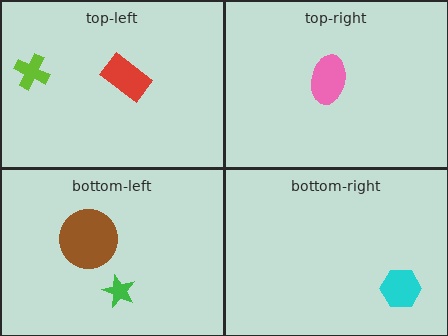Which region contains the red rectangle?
The top-left region.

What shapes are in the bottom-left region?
The green star, the brown circle.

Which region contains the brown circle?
The bottom-left region.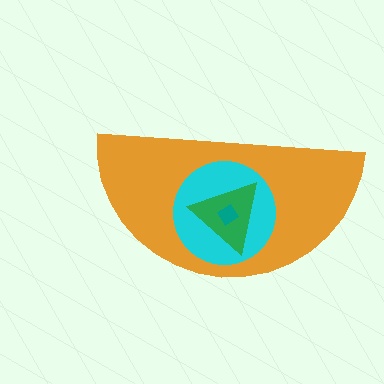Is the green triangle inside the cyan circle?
Yes.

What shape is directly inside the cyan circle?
The green triangle.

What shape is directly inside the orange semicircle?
The cyan circle.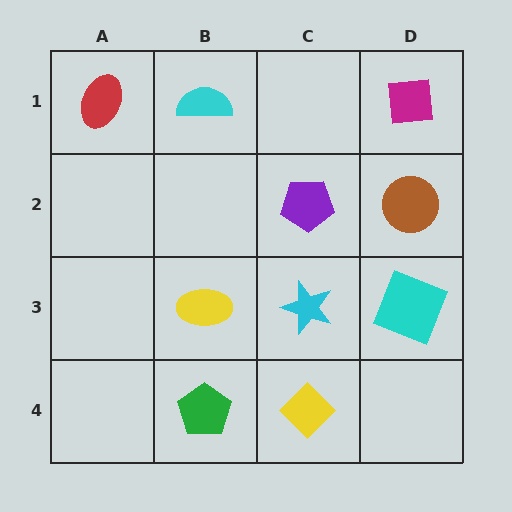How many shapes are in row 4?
2 shapes.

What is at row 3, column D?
A cyan square.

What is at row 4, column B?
A green pentagon.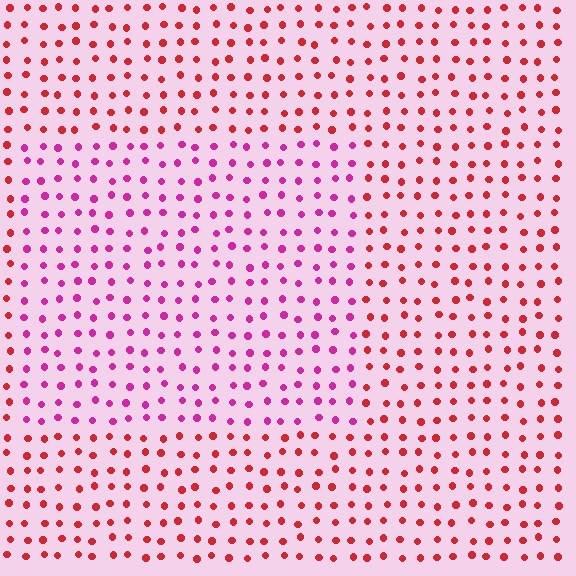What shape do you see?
I see a rectangle.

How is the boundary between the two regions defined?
The boundary is defined purely by a slight shift in hue (about 41 degrees). Spacing, size, and orientation are identical on both sides.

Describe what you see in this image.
The image is filled with small red elements in a uniform arrangement. A rectangle-shaped region is visible where the elements are tinted to a slightly different hue, forming a subtle color boundary.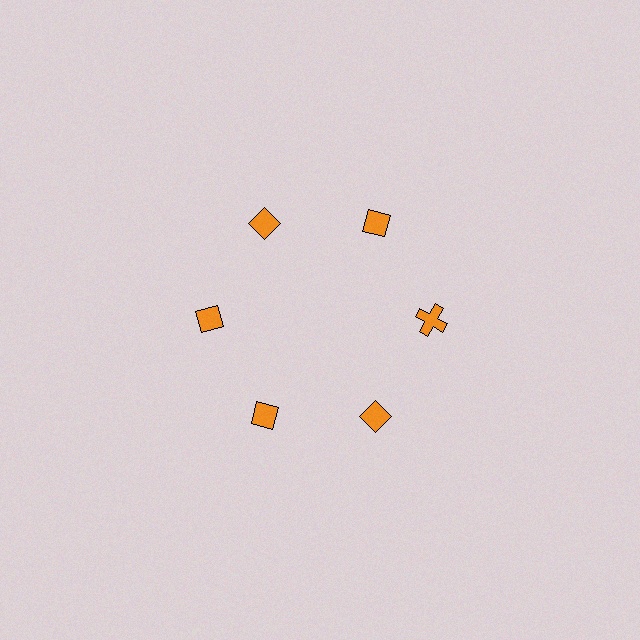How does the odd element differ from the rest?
It has a different shape: cross instead of diamond.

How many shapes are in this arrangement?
There are 6 shapes arranged in a ring pattern.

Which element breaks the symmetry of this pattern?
The orange cross at roughly the 3 o'clock position breaks the symmetry. All other shapes are orange diamonds.